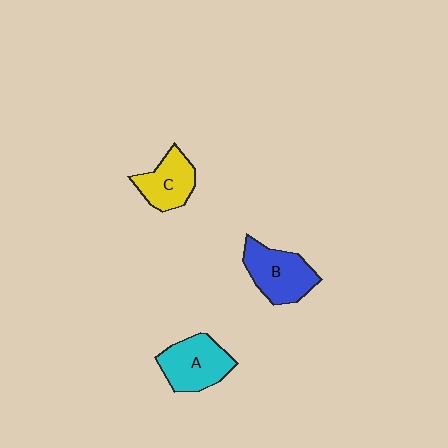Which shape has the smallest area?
Shape C (yellow).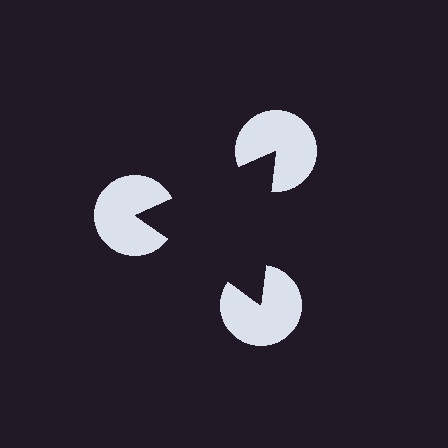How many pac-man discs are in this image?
There are 3 — one at each vertex of the illusory triangle.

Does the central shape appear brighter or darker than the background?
It typically appears slightly darker than the background, even though no actual brightness change is drawn.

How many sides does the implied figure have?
3 sides.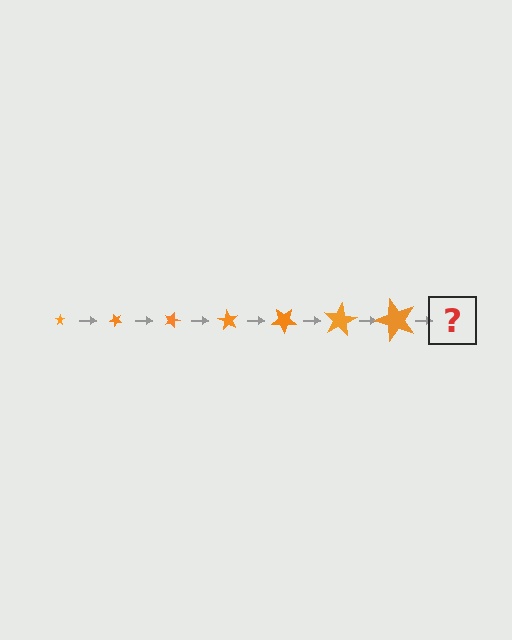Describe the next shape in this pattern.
It should be a star, larger than the previous one and rotated 315 degrees from the start.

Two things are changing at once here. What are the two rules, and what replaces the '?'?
The two rules are that the star grows larger each step and it rotates 45 degrees each step. The '?' should be a star, larger than the previous one and rotated 315 degrees from the start.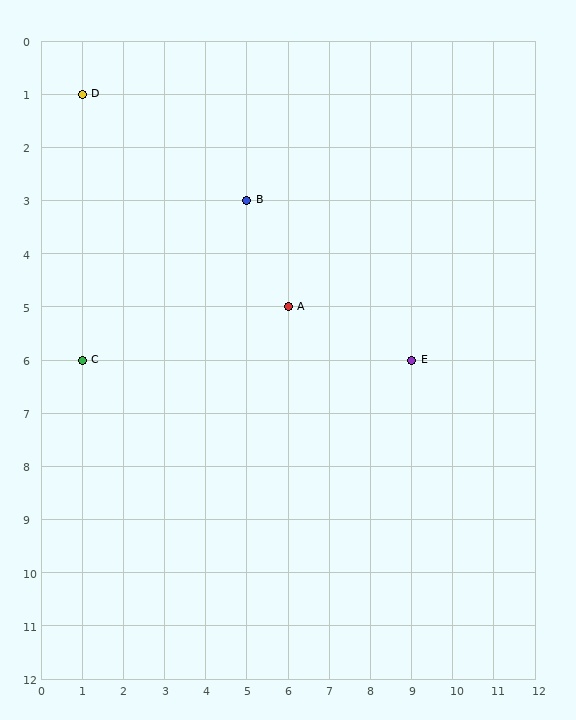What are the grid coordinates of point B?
Point B is at grid coordinates (5, 3).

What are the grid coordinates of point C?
Point C is at grid coordinates (1, 6).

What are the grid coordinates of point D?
Point D is at grid coordinates (1, 1).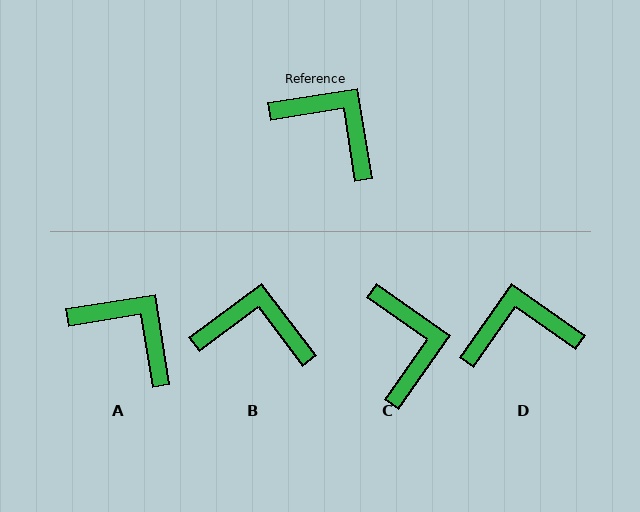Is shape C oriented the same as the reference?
No, it is off by about 44 degrees.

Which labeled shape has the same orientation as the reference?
A.